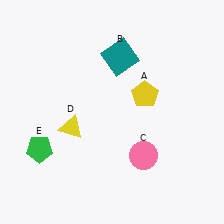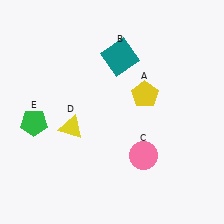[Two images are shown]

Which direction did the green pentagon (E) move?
The green pentagon (E) moved up.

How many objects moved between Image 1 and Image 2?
1 object moved between the two images.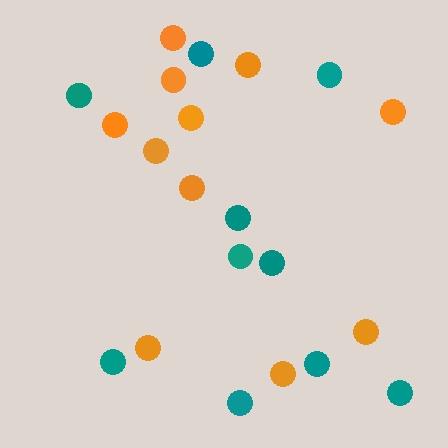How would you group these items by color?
There are 2 groups: one group of orange circles (11) and one group of teal circles (10).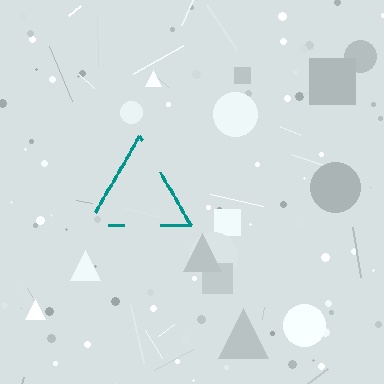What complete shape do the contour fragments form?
The contour fragments form a triangle.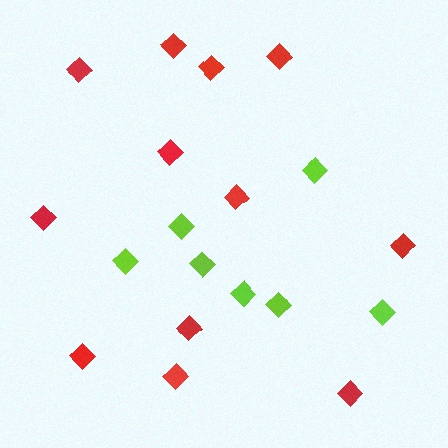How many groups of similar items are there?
There are 2 groups: one group of lime diamonds (7) and one group of red diamonds (12).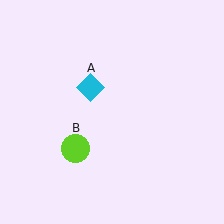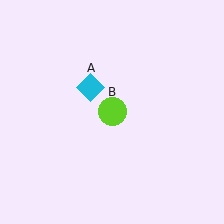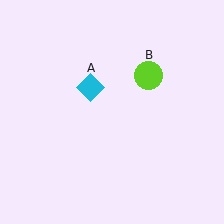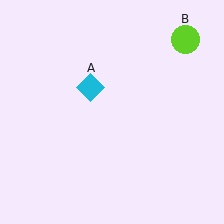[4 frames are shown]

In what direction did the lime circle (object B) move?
The lime circle (object B) moved up and to the right.